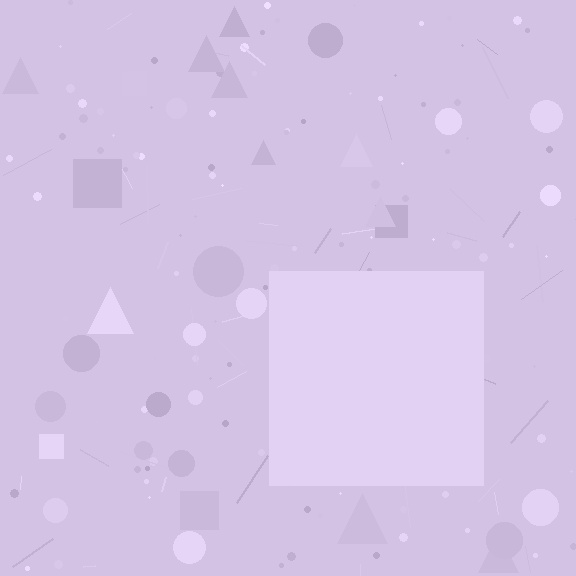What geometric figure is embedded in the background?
A square is embedded in the background.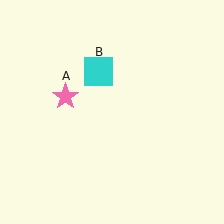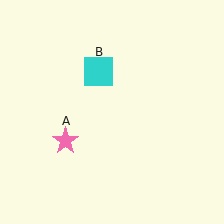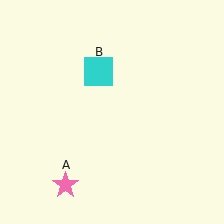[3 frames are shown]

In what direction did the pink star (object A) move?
The pink star (object A) moved down.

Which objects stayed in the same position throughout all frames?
Cyan square (object B) remained stationary.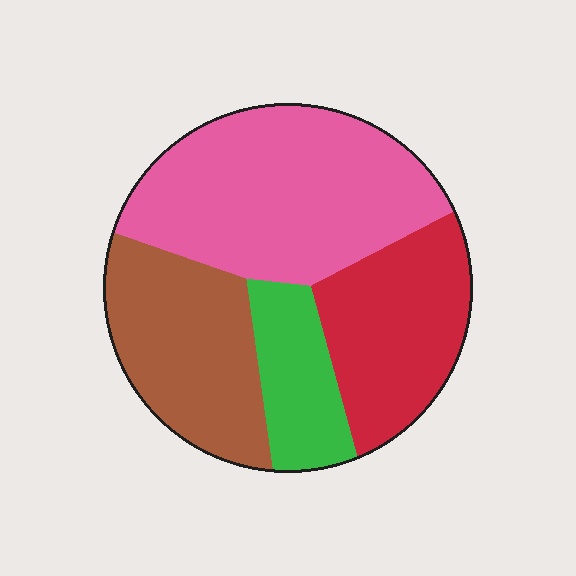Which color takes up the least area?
Green, at roughly 15%.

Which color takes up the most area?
Pink, at roughly 40%.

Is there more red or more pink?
Pink.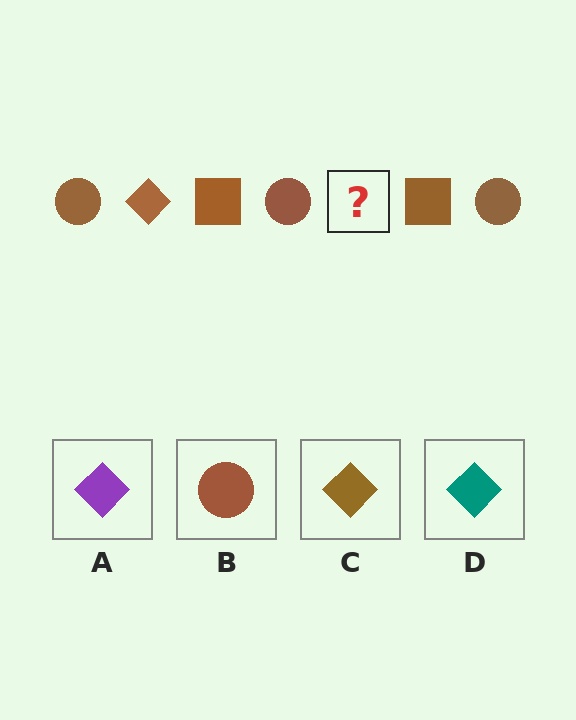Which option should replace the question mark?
Option C.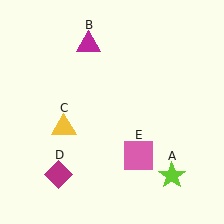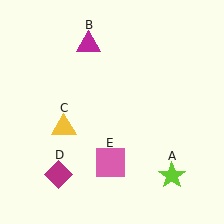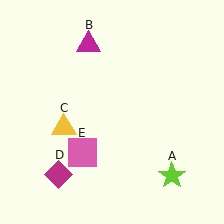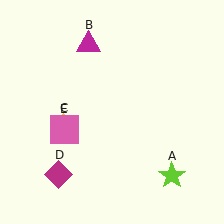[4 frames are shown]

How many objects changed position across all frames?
1 object changed position: pink square (object E).